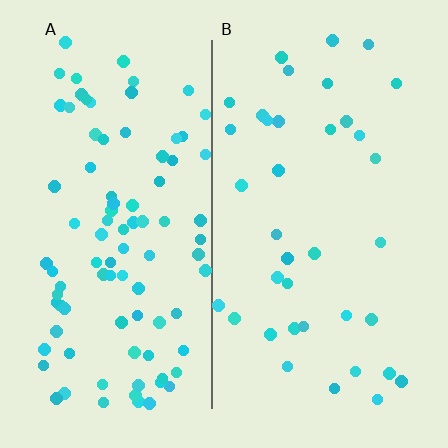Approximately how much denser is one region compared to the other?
Approximately 2.5× — region A over region B.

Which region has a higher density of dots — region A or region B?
A (the left).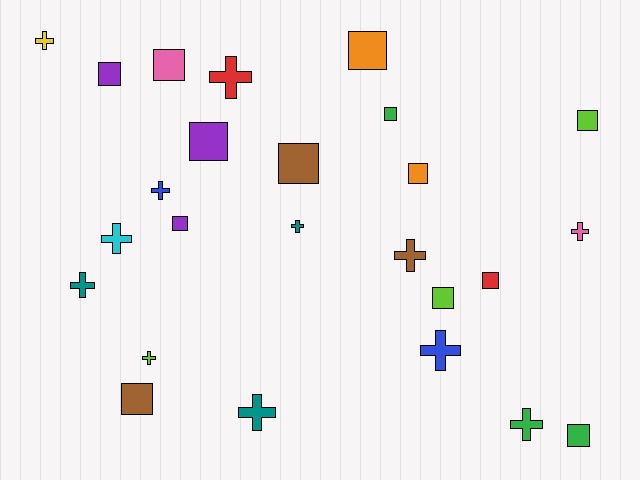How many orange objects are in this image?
There are 2 orange objects.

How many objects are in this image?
There are 25 objects.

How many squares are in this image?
There are 13 squares.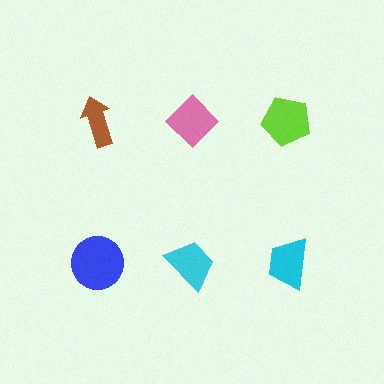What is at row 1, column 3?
A lime pentagon.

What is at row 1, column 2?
A pink diamond.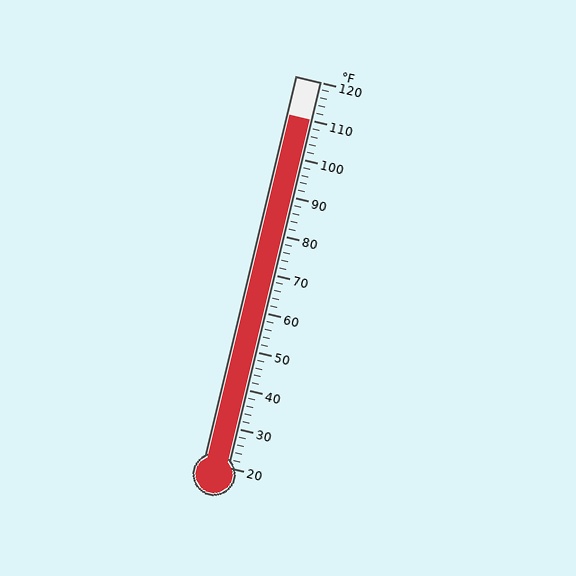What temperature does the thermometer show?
The thermometer shows approximately 110°F.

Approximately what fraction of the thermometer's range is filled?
The thermometer is filled to approximately 90% of its range.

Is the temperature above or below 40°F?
The temperature is above 40°F.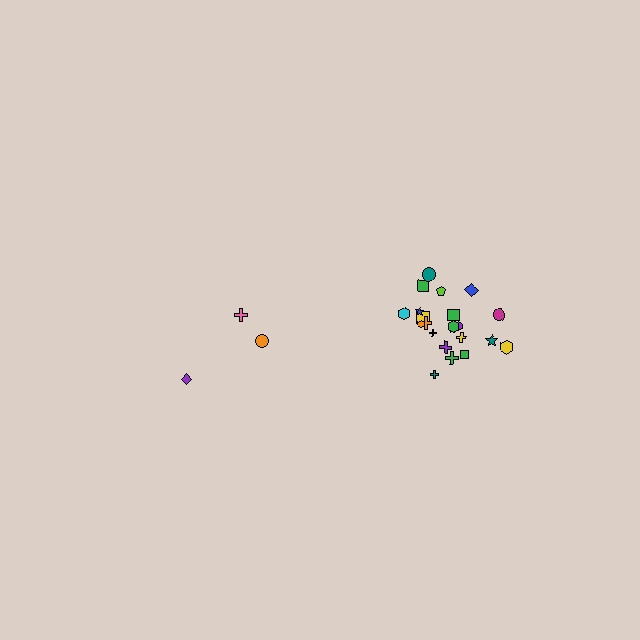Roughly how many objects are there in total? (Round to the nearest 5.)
Roughly 25 objects in total.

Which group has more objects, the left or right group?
The right group.